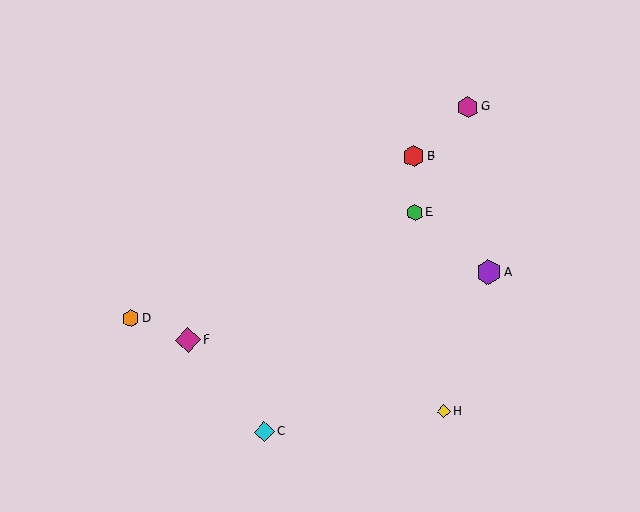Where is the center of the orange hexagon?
The center of the orange hexagon is at (131, 318).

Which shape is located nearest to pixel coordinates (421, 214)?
The green hexagon (labeled E) at (415, 213) is nearest to that location.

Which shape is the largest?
The purple hexagon (labeled A) is the largest.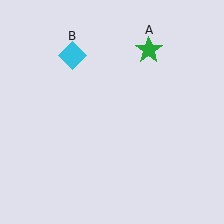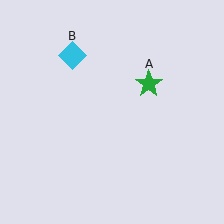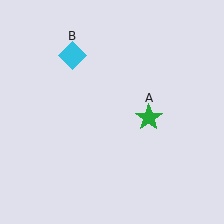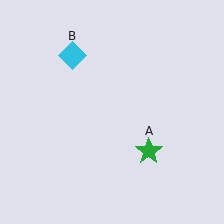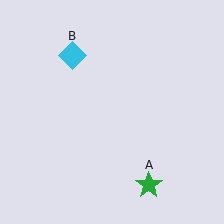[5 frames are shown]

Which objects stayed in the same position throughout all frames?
Cyan diamond (object B) remained stationary.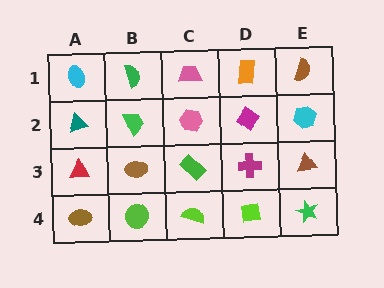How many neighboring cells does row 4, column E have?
2.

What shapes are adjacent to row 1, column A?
A teal triangle (row 2, column A), a green semicircle (row 1, column B).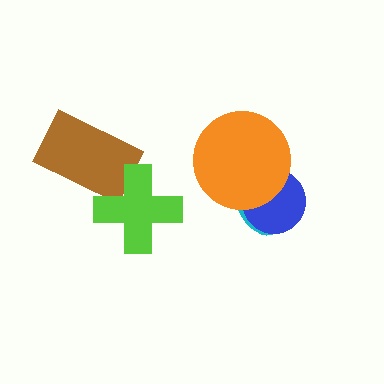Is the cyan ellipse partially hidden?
Yes, it is partially covered by another shape.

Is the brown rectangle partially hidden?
Yes, it is partially covered by another shape.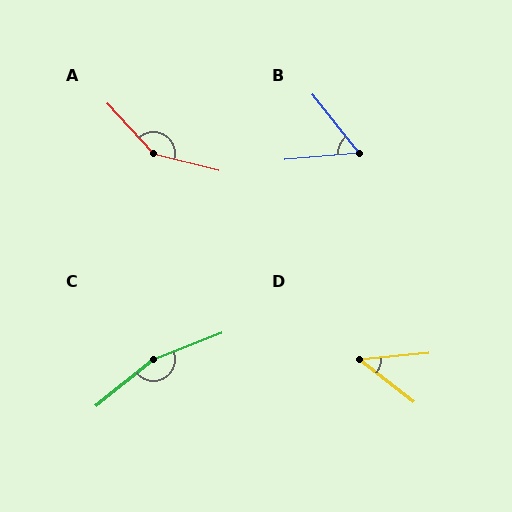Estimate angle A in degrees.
Approximately 147 degrees.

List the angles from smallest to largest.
D (43°), B (57°), A (147°), C (162°).